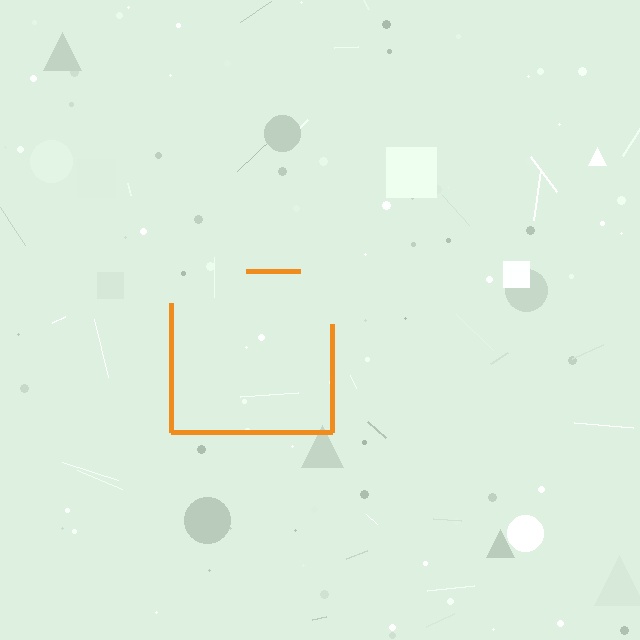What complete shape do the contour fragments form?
The contour fragments form a square.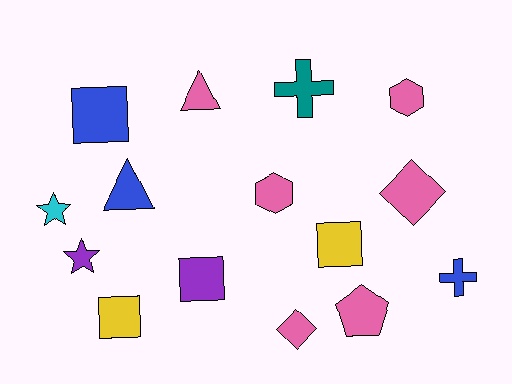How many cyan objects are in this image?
There is 1 cyan object.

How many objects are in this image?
There are 15 objects.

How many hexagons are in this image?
There are 2 hexagons.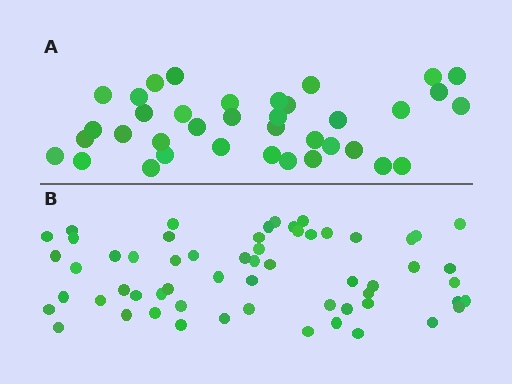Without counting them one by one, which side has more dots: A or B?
Region B (the bottom region) has more dots.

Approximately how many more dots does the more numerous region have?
Region B has approximately 20 more dots than region A.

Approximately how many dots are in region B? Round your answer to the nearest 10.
About 60 dots. (The exact count is 59, which rounds to 60.)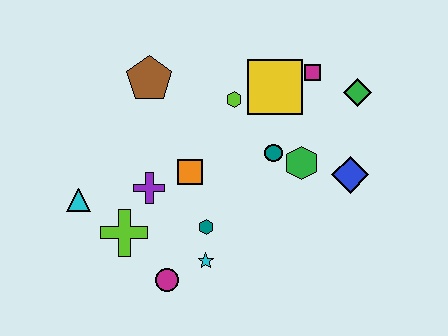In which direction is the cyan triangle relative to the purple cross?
The cyan triangle is to the left of the purple cross.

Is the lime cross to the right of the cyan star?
No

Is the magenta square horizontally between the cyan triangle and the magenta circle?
No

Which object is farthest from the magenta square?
The cyan triangle is farthest from the magenta square.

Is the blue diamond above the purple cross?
Yes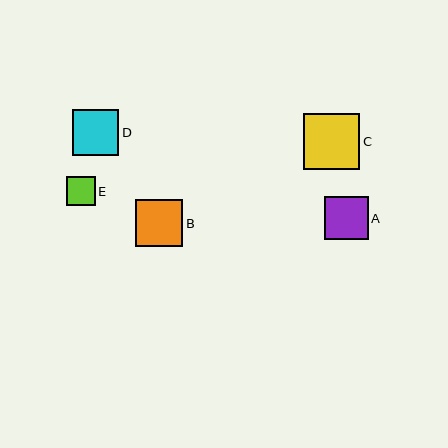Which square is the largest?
Square C is the largest with a size of approximately 56 pixels.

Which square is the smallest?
Square E is the smallest with a size of approximately 29 pixels.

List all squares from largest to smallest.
From largest to smallest: C, B, D, A, E.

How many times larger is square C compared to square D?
Square C is approximately 1.2 times the size of square D.